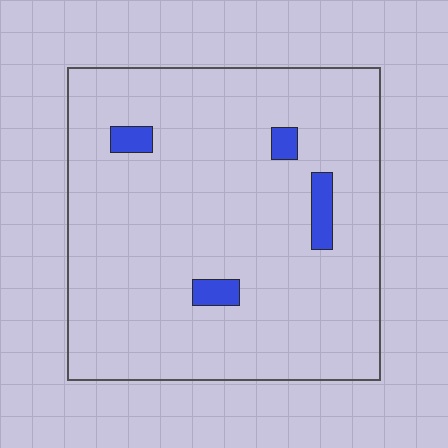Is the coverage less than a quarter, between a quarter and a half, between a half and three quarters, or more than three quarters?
Less than a quarter.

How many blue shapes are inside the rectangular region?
4.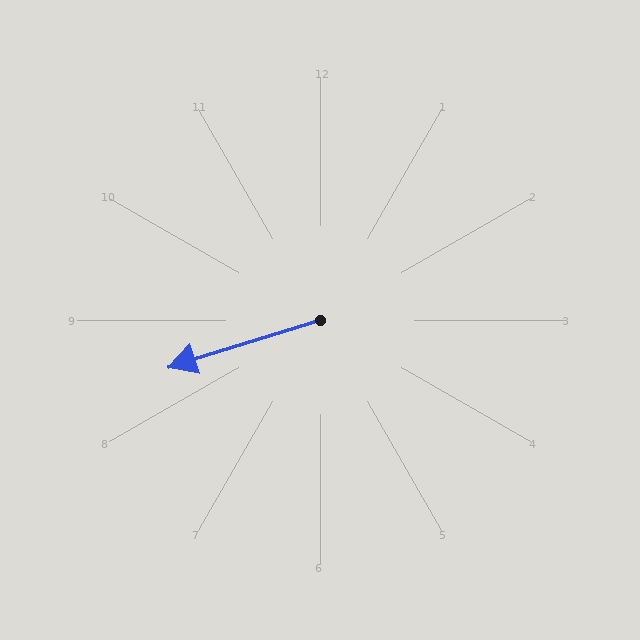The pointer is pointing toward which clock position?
Roughly 8 o'clock.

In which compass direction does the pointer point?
West.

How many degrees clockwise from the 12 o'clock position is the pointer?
Approximately 253 degrees.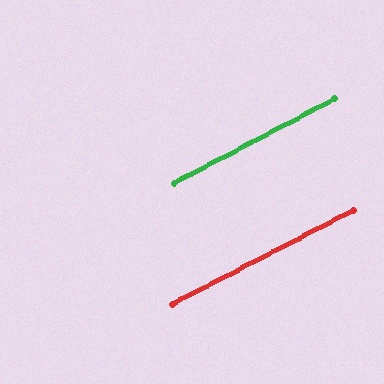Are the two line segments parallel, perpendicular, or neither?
Parallel — their directions differ by only 0.3°.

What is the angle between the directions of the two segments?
Approximately 0 degrees.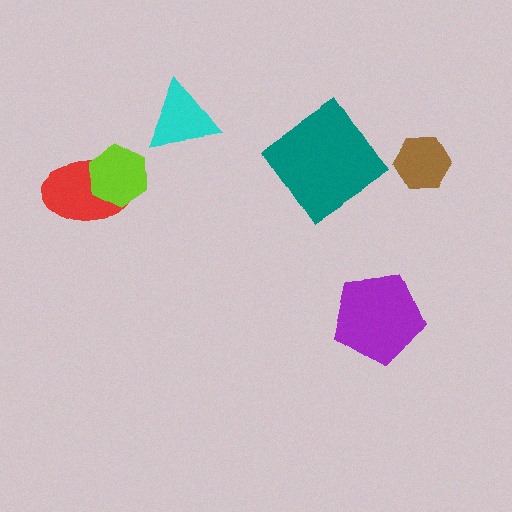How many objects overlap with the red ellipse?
1 object overlaps with the red ellipse.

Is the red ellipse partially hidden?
Yes, it is partially covered by another shape.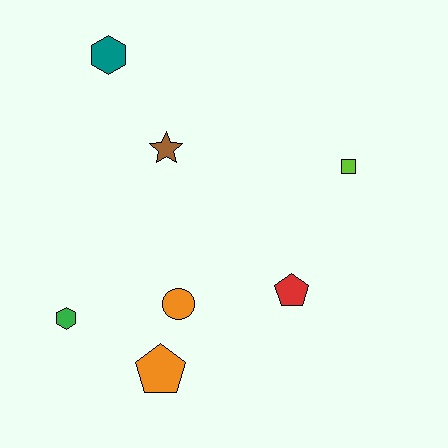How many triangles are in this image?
There are no triangles.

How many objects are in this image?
There are 7 objects.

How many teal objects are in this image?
There is 1 teal object.